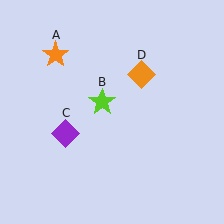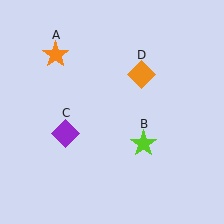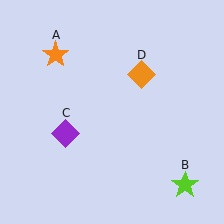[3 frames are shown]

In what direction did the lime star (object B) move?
The lime star (object B) moved down and to the right.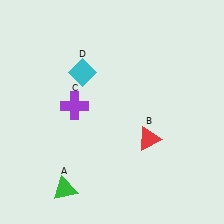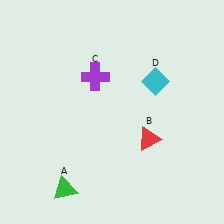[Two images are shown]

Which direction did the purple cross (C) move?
The purple cross (C) moved up.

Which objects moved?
The objects that moved are: the purple cross (C), the cyan diamond (D).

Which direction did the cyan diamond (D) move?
The cyan diamond (D) moved right.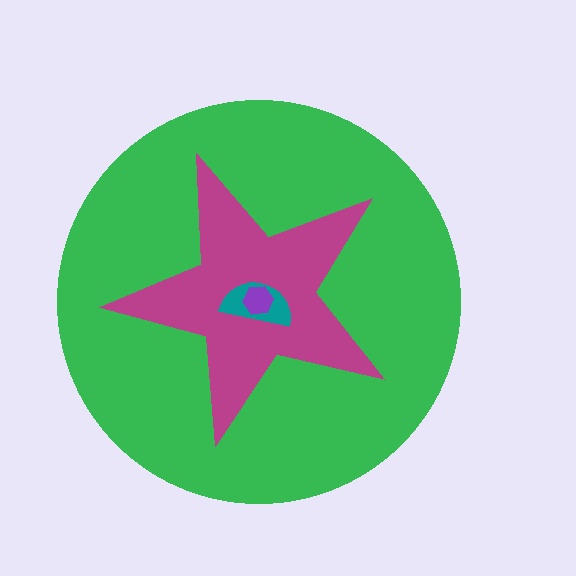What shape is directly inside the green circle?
The magenta star.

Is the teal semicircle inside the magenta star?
Yes.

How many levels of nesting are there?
4.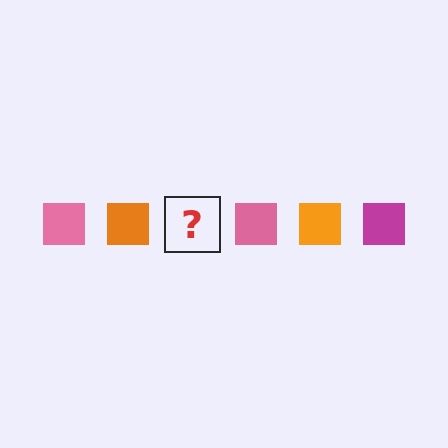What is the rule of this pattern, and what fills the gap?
The rule is that the pattern cycles through pink, orange, magenta squares. The gap should be filled with a magenta square.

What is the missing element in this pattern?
The missing element is a magenta square.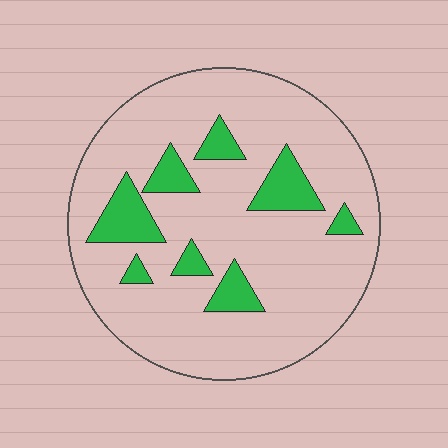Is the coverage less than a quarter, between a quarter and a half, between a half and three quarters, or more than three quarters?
Less than a quarter.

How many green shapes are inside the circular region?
8.